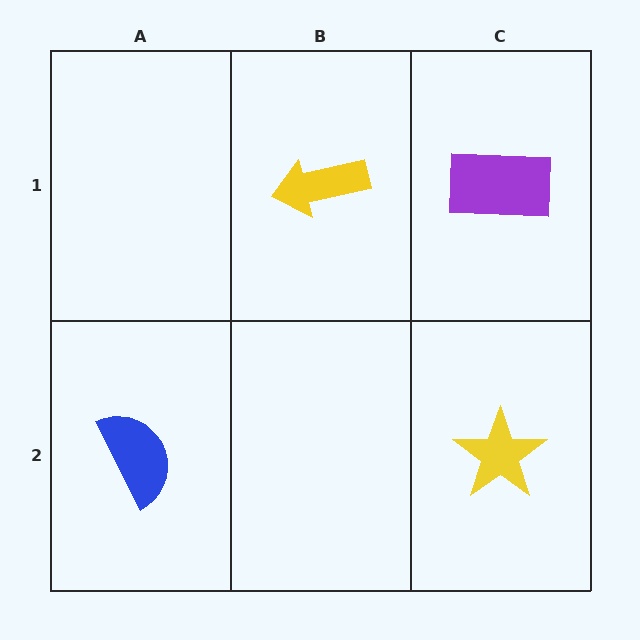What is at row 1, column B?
A yellow arrow.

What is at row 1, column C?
A purple rectangle.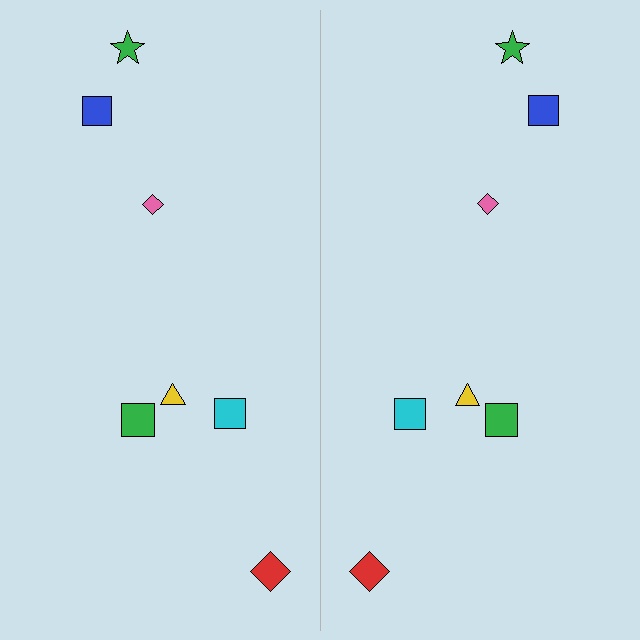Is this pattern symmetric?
Yes, this pattern has bilateral (reflection) symmetry.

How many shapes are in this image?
There are 14 shapes in this image.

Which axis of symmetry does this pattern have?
The pattern has a vertical axis of symmetry running through the center of the image.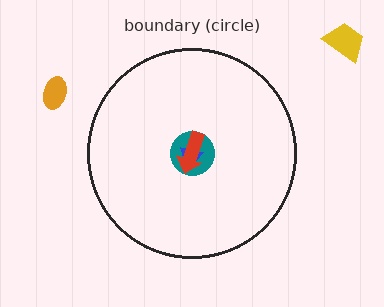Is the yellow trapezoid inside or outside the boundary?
Outside.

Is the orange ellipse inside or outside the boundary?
Outside.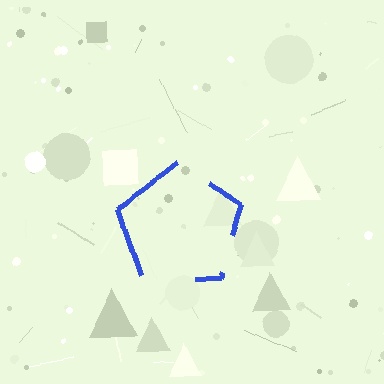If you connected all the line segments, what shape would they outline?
They would outline a pentagon.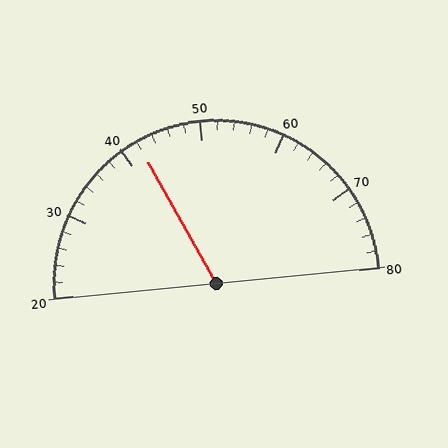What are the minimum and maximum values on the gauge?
The gauge ranges from 20 to 80.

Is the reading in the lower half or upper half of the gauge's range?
The reading is in the lower half of the range (20 to 80).